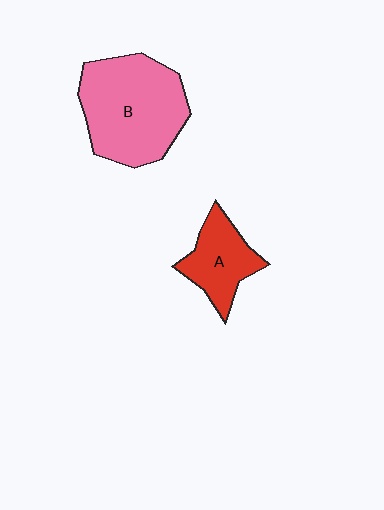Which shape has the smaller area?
Shape A (red).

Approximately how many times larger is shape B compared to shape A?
Approximately 2.0 times.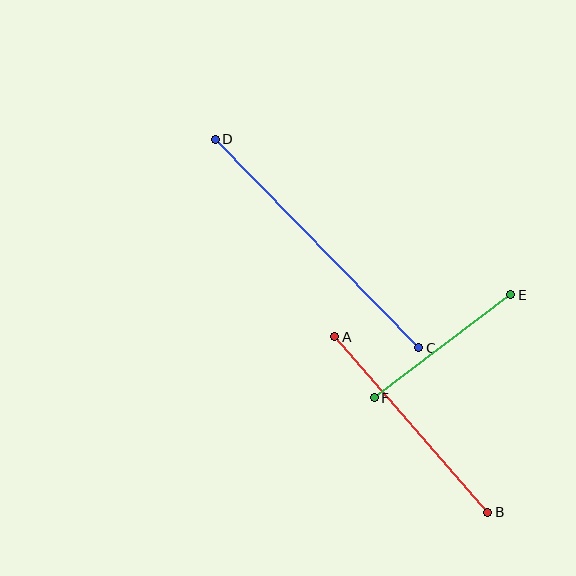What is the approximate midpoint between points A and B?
The midpoint is at approximately (411, 424) pixels.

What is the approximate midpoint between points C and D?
The midpoint is at approximately (317, 244) pixels.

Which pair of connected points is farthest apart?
Points C and D are farthest apart.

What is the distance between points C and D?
The distance is approximately 291 pixels.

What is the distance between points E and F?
The distance is approximately 171 pixels.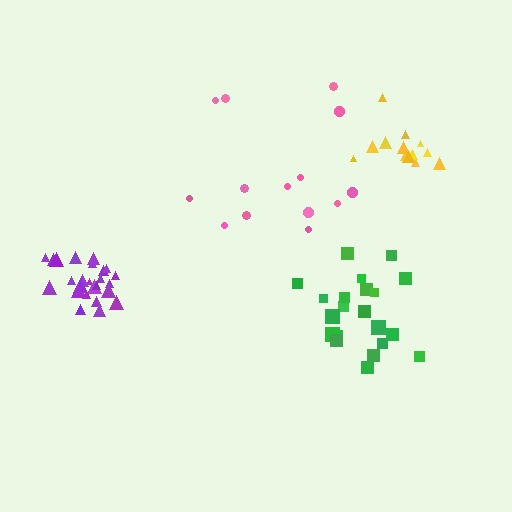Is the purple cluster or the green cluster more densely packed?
Purple.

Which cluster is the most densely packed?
Purple.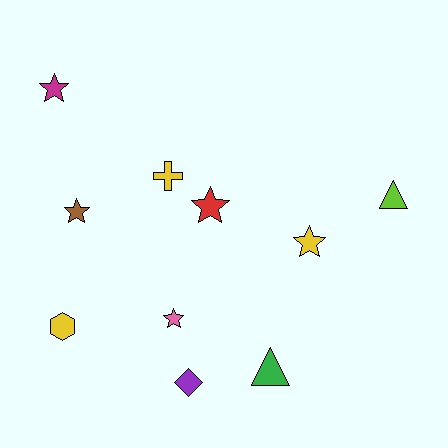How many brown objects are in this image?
There is 1 brown object.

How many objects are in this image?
There are 10 objects.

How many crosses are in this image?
There is 1 cross.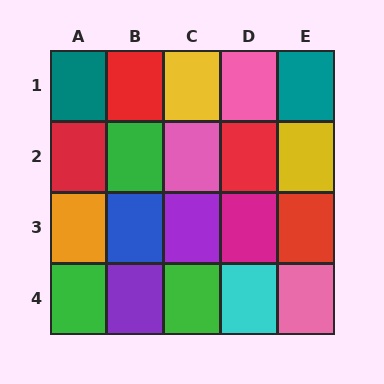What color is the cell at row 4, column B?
Purple.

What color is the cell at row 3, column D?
Magenta.